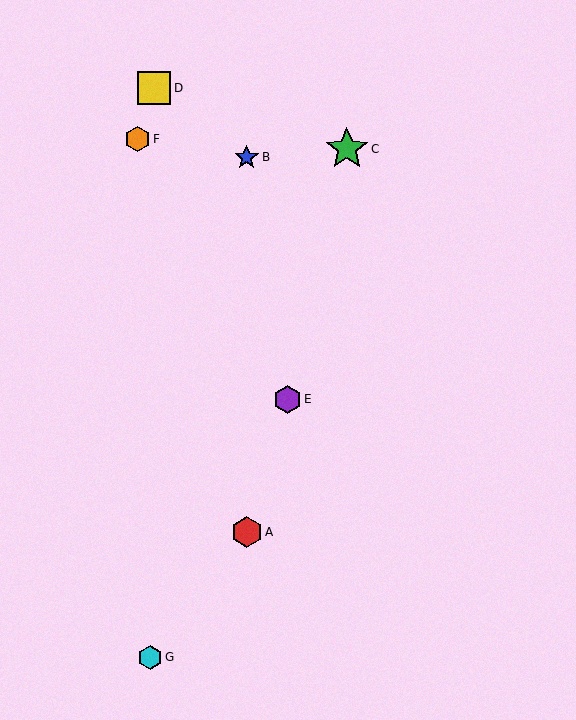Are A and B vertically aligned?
Yes, both are at x≈247.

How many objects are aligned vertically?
2 objects (A, B) are aligned vertically.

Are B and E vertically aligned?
No, B is at x≈247 and E is at x≈287.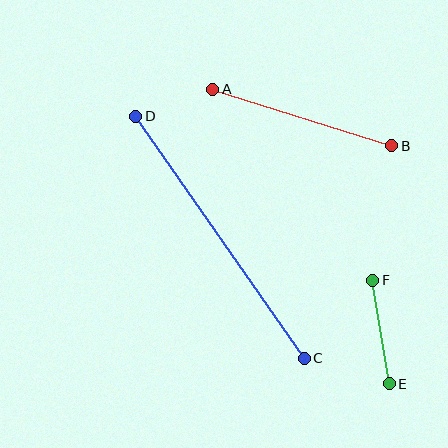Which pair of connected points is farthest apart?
Points C and D are farthest apart.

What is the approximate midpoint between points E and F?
The midpoint is at approximately (381, 332) pixels.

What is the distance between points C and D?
The distance is approximately 295 pixels.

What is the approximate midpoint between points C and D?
The midpoint is at approximately (220, 237) pixels.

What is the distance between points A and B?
The distance is approximately 188 pixels.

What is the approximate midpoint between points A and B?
The midpoint is at approximately (302, 117) pixels.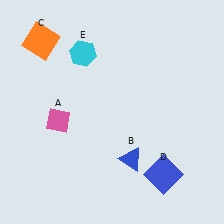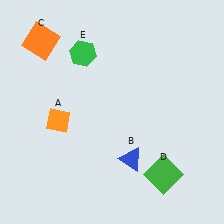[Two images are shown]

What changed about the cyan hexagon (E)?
In Image 1, E is cyan. In Image 2, it changed to green.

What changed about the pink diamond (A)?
In Image 1, A is pink. In Image 2, it changed to orange.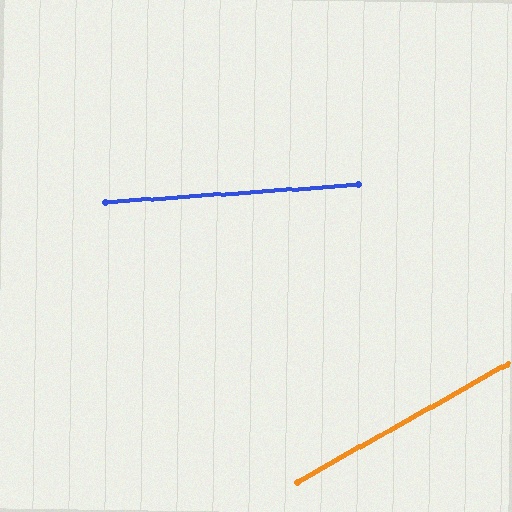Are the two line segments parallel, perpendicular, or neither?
Neither parallel nor perpendicular — they differ by about 25°.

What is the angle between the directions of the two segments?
Approximately 25 degrees.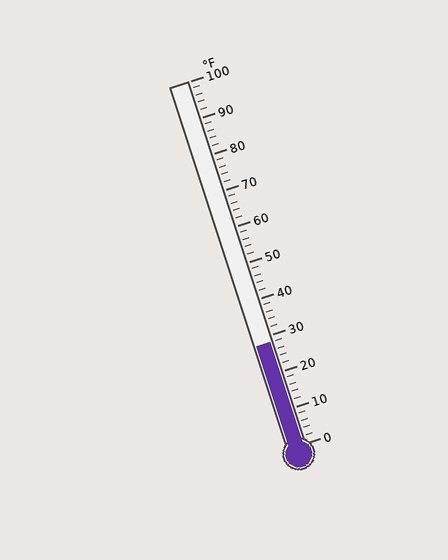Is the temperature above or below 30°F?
The temperature is below 30°F.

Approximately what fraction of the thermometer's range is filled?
The thermometer is filled to approximately 30% of its range.